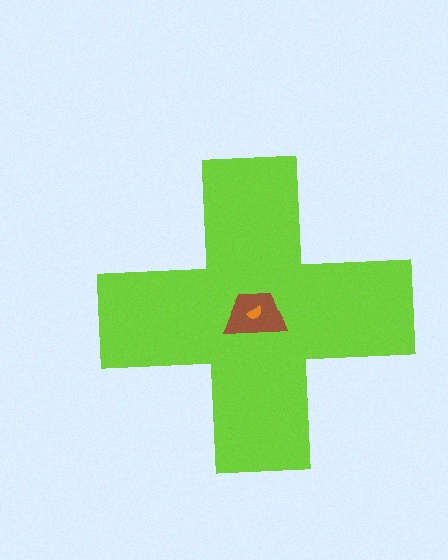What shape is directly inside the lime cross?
The brown trapezoid.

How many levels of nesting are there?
3.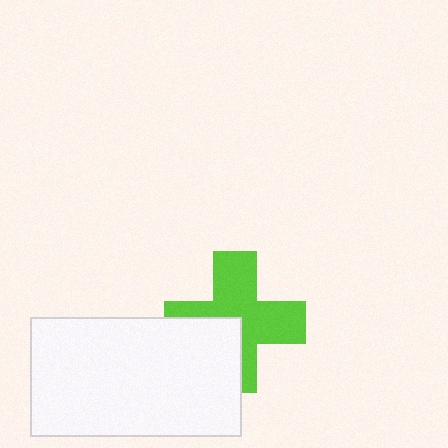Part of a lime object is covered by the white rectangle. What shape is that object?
It is a cross.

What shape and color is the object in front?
The object in front is a white rectangle.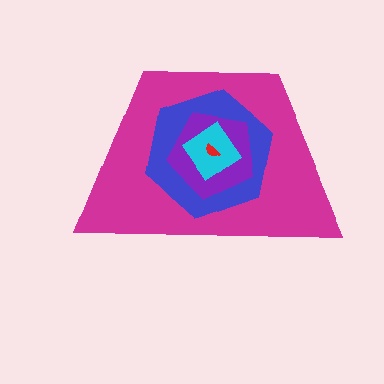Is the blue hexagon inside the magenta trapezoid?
Yes.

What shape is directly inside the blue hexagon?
The purple pentagon.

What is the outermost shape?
The magenta trapezoid.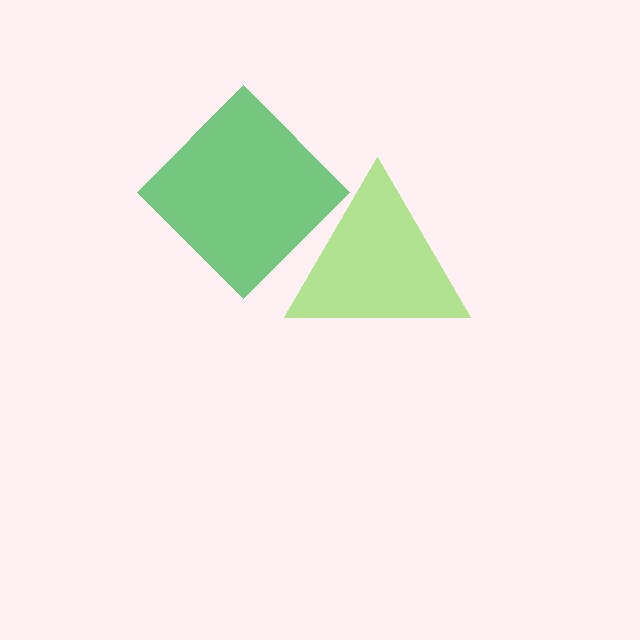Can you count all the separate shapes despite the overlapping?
Yes, there are 2 separate shapes.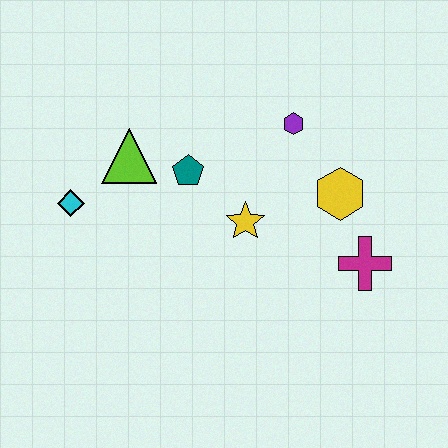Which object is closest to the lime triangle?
The teal pentagon is closest to the lime triangle.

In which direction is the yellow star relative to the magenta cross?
The yellow star is to the left of the magenta cross.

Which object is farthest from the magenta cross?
The cyan diamond is farthest from the magenta cross.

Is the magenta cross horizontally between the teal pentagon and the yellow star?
No